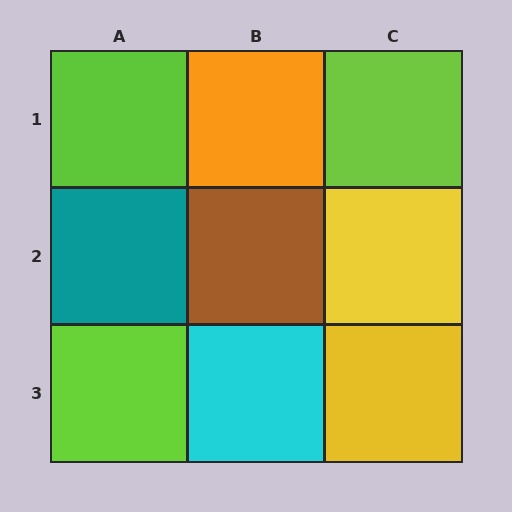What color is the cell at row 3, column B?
Cyan.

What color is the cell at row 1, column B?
Orange.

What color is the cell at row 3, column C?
Yellow.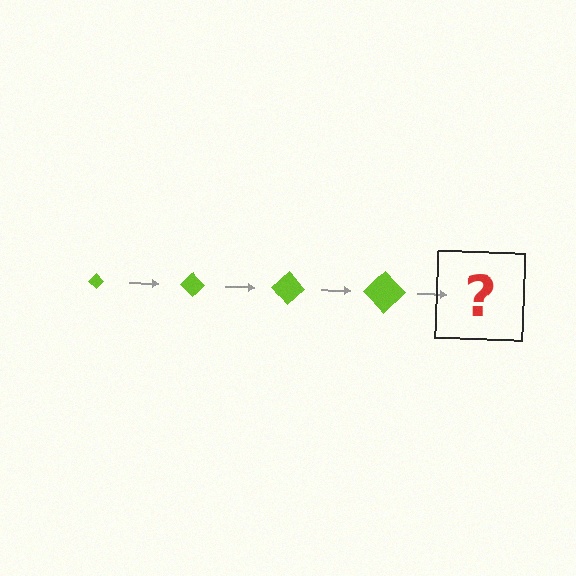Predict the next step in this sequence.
The next step is a lime diamond, larger than the previous one.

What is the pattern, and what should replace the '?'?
The pattern is that the diamond gets progressively larger each step. The '?' should be a lime diamond, larger than the previous one.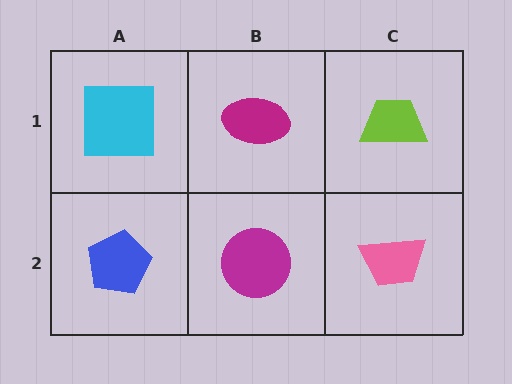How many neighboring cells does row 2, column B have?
3.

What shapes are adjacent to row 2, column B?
A magenta ellipse (row 1, column B), a blue pentagon (row 2, column A), a pink trapezoid (row 2, column C).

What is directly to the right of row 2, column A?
A magenta circle.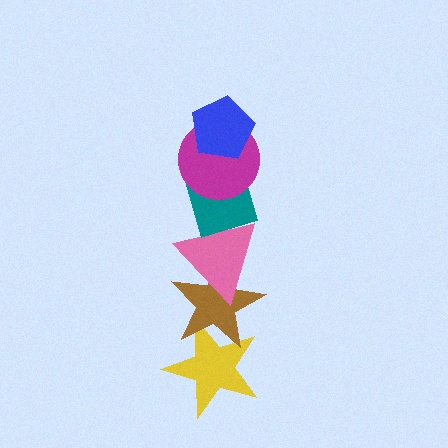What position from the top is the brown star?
The brown star is 5th from the top.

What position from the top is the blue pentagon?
The blue pentagon is 1st from the top.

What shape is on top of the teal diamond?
The magenta circle is on top of the teal diamond.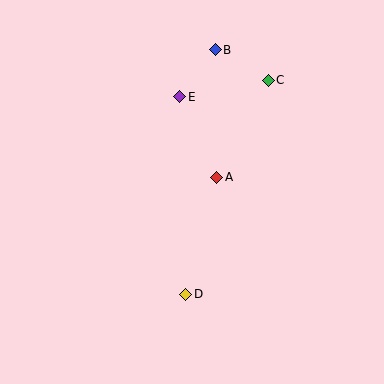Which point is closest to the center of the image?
Point A at (217, 177) is closest to the center.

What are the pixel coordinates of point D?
Point D is at (186, 294).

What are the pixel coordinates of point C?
Point C is at (268, 80).